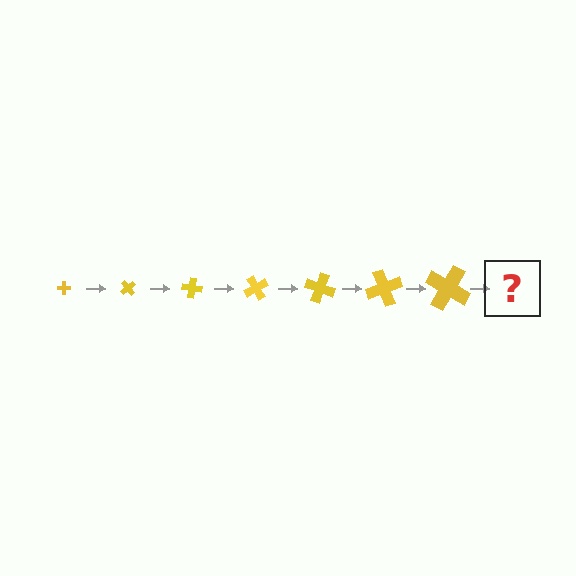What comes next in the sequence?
The next element should be a cross, larger than the previous one and rotated 350 degrees from the start.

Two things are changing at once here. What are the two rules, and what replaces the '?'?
The two rules are that the cross grows larger each step and it rotates 50 degrees each step. The '?' should be a cross, larger than the previous one and rotated 350 degrees from the start.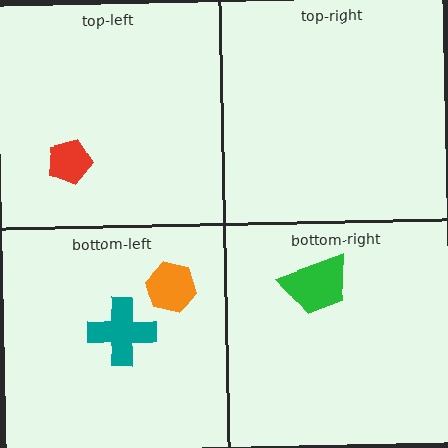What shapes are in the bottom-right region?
The green trapezoid.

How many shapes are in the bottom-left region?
2.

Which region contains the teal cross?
The bottom-left region.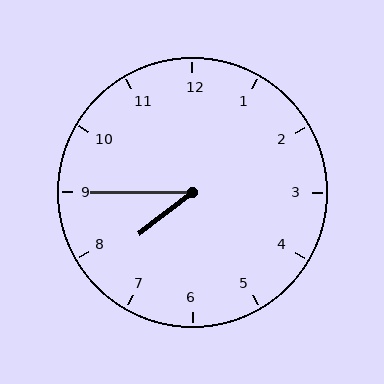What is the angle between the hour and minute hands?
Approximately 38 degrees.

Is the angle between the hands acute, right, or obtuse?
It is acute.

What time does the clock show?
7:45.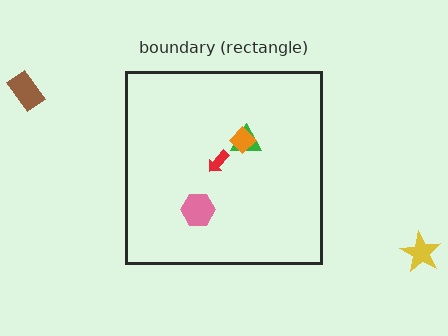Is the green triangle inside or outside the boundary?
Inside.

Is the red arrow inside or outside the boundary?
Inside.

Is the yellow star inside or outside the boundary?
Outside.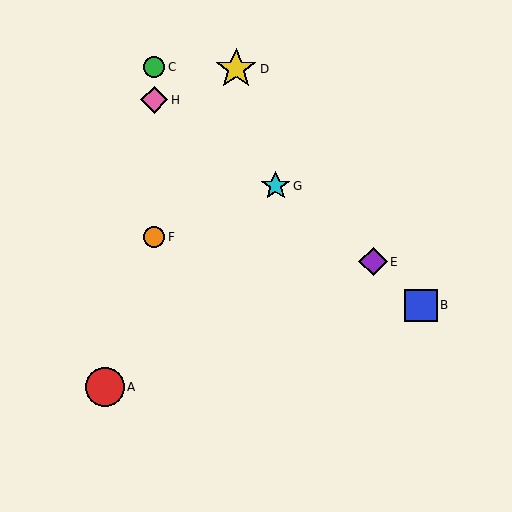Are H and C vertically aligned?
Yes, both are at x≈154.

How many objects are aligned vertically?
3 objects (C, F, H) are aligned vertically.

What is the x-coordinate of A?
Object A is at x≈105.